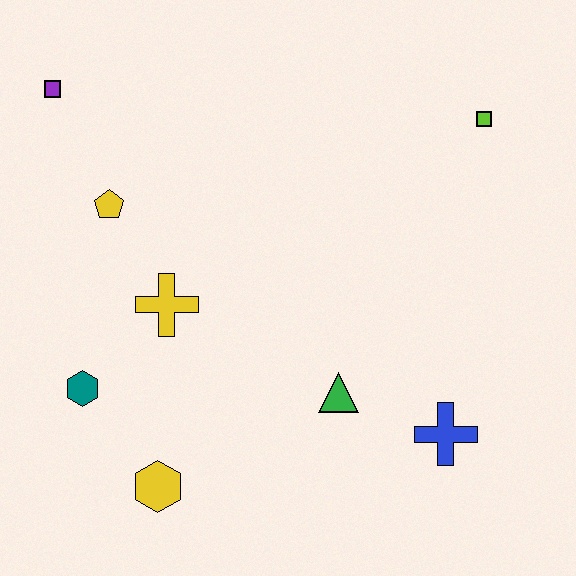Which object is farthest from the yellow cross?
The lime square is farthest from the yellow cross.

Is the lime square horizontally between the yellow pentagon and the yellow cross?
No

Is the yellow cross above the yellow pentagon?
No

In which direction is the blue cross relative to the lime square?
The blue cross is below the lime square.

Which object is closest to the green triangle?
The blue cross is closest to the green triangle.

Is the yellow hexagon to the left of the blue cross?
Yes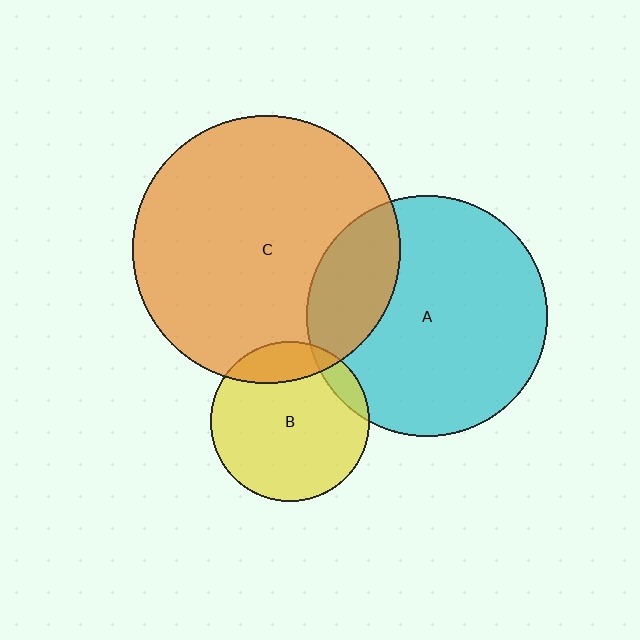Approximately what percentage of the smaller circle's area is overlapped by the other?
Approximately 15%.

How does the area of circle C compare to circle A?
Approximately 1.2 times.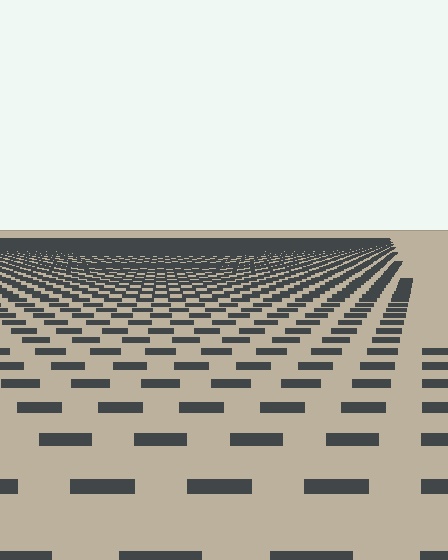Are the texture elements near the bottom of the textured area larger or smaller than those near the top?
Larger. Near the bottom, elements are closer to the viewer and appear at a bigger on-screen size.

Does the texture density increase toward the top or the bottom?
Density increases toward the top.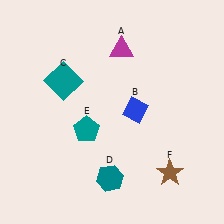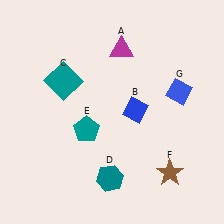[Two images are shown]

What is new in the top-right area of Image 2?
A blue diamond (G) was added in the top-right area of Image 2.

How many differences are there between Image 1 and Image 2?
There is 1 difference between the two images.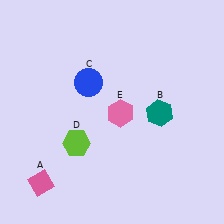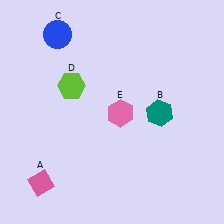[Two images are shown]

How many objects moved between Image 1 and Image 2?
2 objects moved between the two images.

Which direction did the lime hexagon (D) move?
The lime hexagon (D) moved up.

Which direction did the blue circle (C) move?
The blue circle (C) moved up.